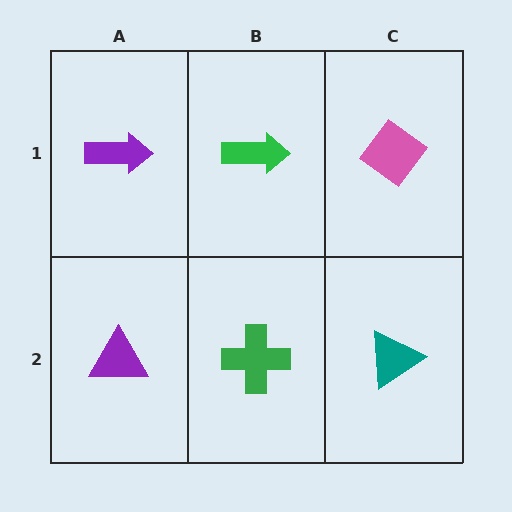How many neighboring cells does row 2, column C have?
2.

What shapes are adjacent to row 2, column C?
A pink diamond (row 1, column C), a green cross (row 2, column B).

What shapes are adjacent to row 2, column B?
A green arrow (row 1, column B), a purple triangle (row 2, column A), a teal triangle (row 2, column C).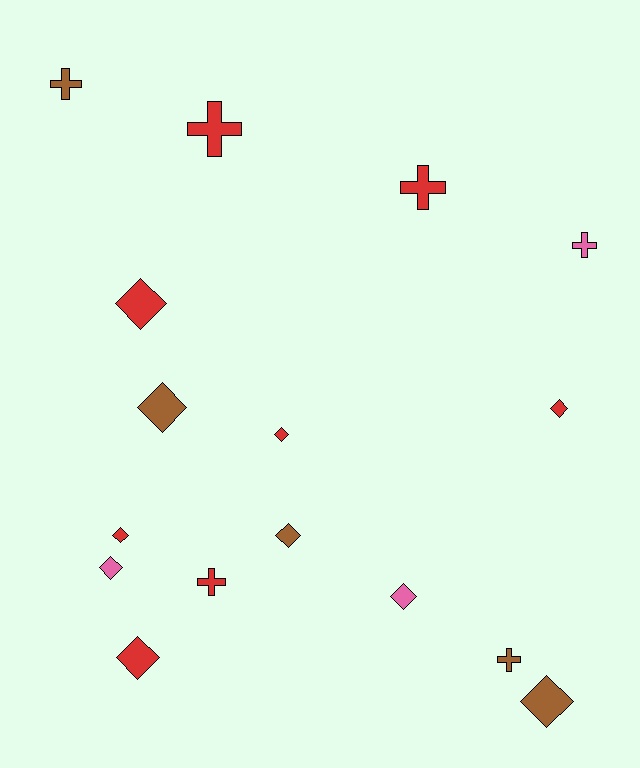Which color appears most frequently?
Red, with 8 objects.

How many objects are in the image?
There are 16 objects.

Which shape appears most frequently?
Diamond, with 10 objects.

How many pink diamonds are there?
There are 2 pink diamonds.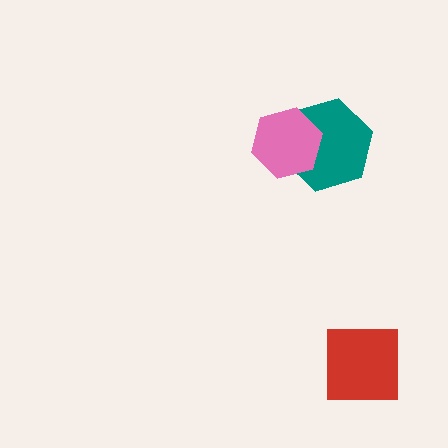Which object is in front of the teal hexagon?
The pink hexagon is in front of the teal hexagon.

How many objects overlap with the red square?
0 objects overlap with the red square.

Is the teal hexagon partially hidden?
Yes, it is partially covered by another shape.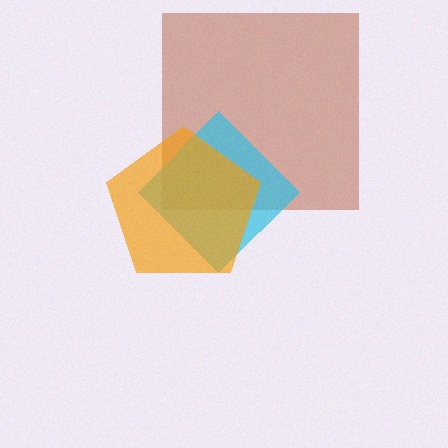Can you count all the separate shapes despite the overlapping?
Yes, there are 3 separate shapes.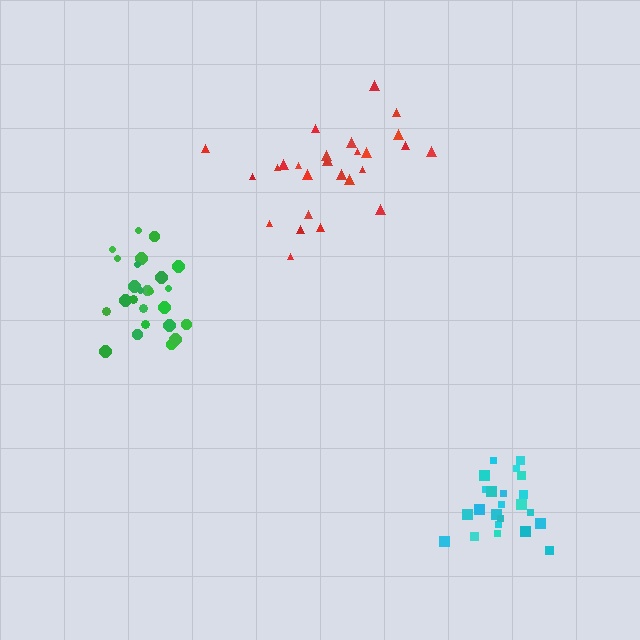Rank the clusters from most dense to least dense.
green, cyan, red.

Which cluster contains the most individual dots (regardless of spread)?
Red (27).